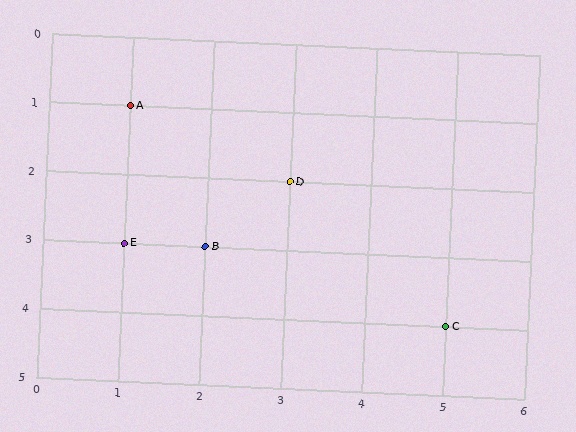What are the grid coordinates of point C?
Point C is at grid coordinates (5, 4).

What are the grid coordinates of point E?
Point E is at grid coordinates (1, 3).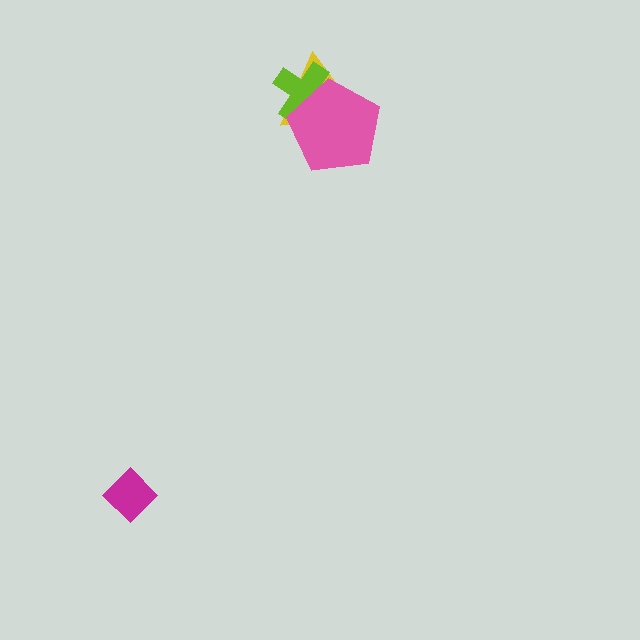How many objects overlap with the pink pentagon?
2 objects overlap with the pink pentagon.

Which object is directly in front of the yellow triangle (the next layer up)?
The lime cross is directly in front of the yellow triangle.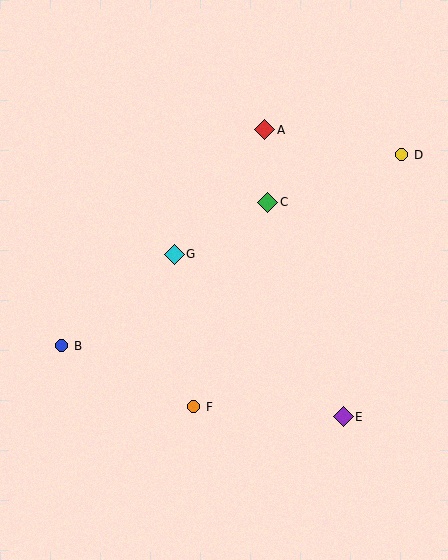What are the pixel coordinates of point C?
Point C is at (268, 202).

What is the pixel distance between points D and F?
The distance between D and F is 327 pixels.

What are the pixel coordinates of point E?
Point E is at (343, 417).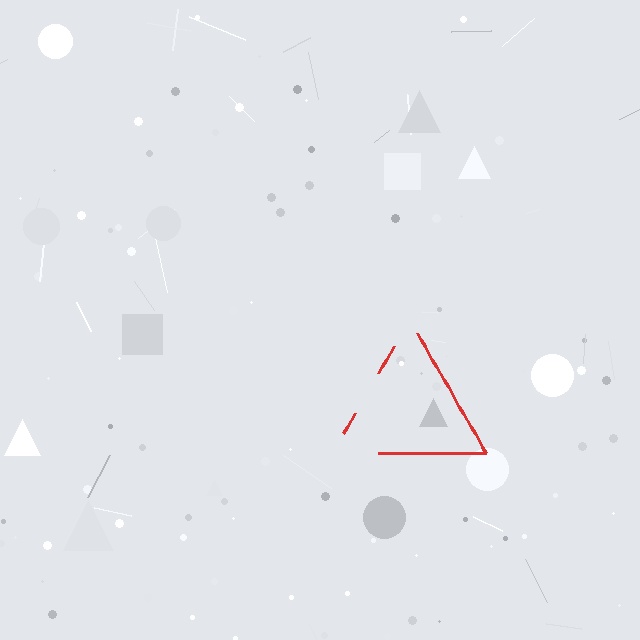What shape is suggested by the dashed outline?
The dashed outline suggests a triangle.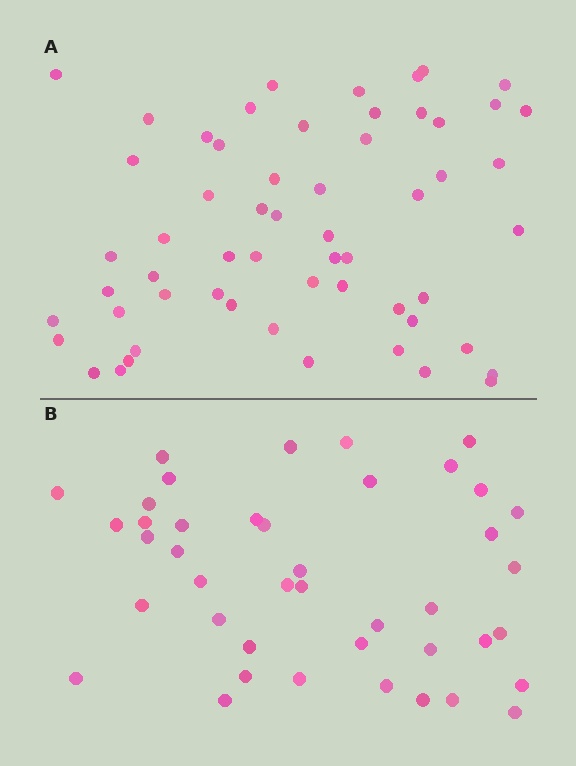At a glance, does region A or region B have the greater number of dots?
Region A (the top region) has more dots.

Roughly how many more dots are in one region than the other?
Region A has approximately 15 more dots than region B.